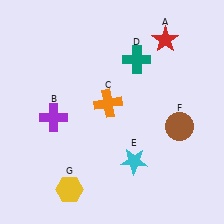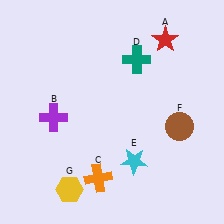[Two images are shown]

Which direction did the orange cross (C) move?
The orange cross (C) moved down.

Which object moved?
The orange cross (C) moved down.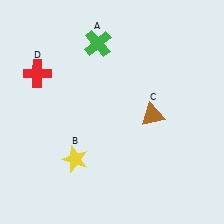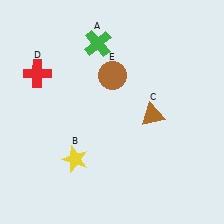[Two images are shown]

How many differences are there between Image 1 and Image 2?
There is 1 difference between the two images.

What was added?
A brown circle (E) was added in Image 2.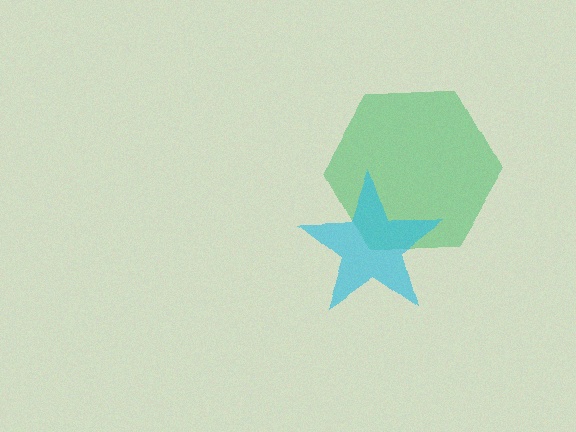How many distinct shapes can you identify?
There are 2 distinct shapes: a green hexagon, a cyan star.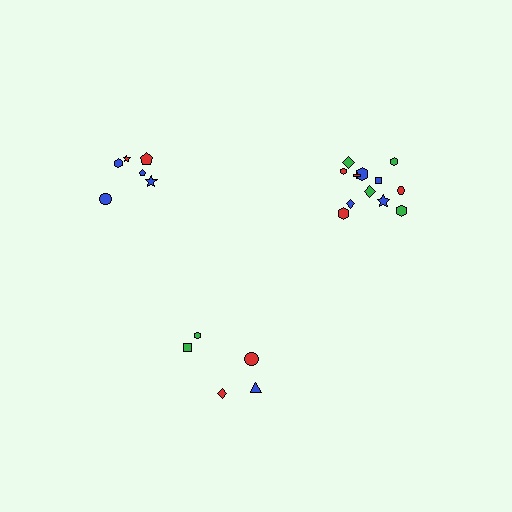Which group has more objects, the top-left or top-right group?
The top-right group.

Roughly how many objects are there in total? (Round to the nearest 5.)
Roughly 25 objects in total.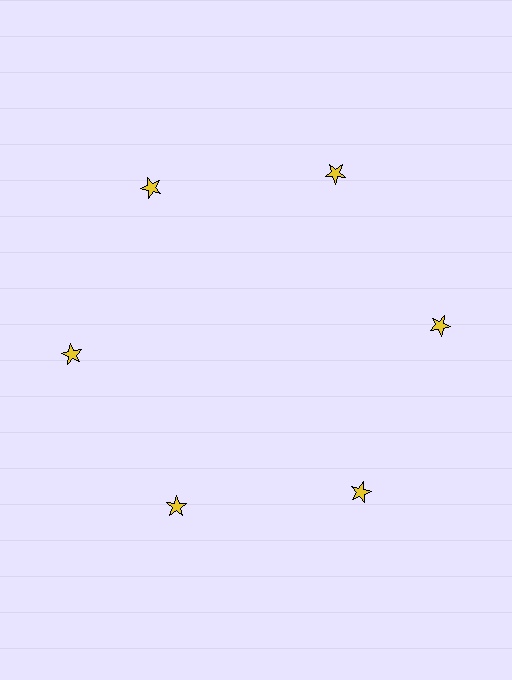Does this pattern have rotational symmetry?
Yes, this pattern has 6-fold rotational symmetry. It looks the same after rotating 60 degrees around the center.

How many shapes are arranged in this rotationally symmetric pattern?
There are 6 shapes, arranged in 6 groups of 1.